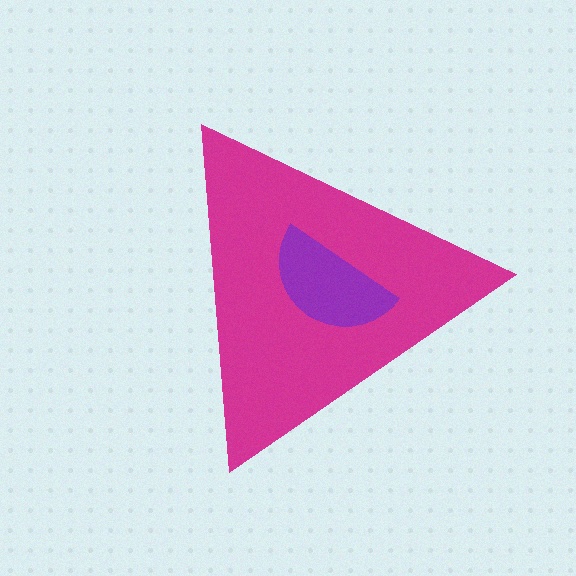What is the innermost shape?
The purple semicircle.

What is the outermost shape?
The magenta triangle.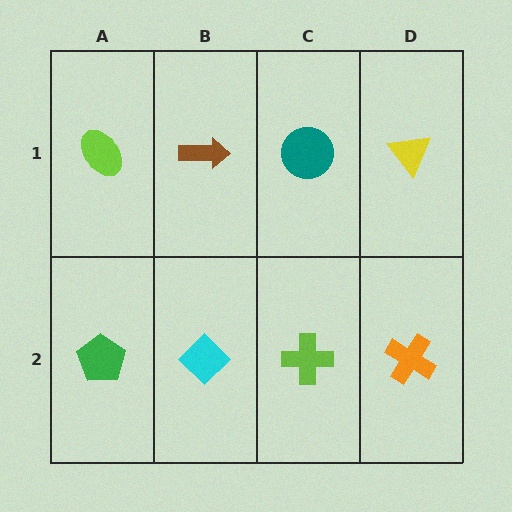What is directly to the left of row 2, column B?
A green pentagon.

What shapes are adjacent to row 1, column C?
A lime cross (row 2, column C), a brown arrow (row 1, column B), a yellow triangle (row 1, column D).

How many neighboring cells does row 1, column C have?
3.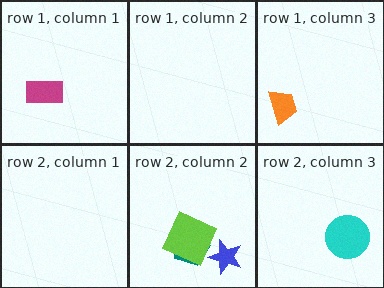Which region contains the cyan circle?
The row 2, column 3 region.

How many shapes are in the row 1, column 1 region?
1.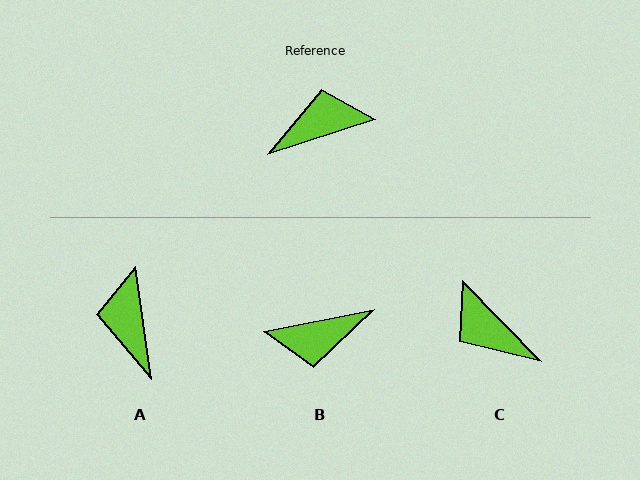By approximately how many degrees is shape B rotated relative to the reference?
Approximately 173 degrees counter-clockwise.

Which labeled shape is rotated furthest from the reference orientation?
B, about 173 degrees away.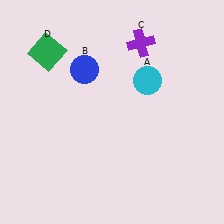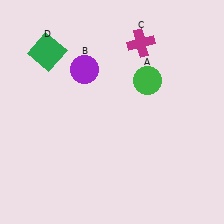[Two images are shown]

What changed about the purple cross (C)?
In Image 1, C is purple. In Image 2, it changed to magenta.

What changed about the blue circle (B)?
In Image 1, B is blue. In Image 2, it changed to purple.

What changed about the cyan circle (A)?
In Image 1, A is cyan. In Image 2, it changed to green.